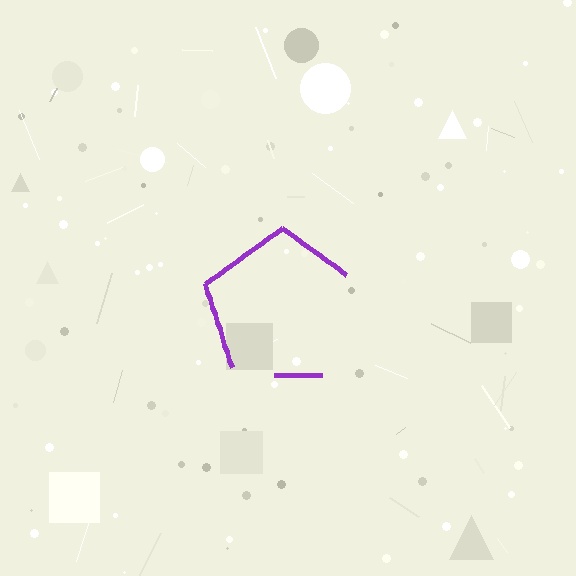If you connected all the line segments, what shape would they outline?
They would outline a pentagon.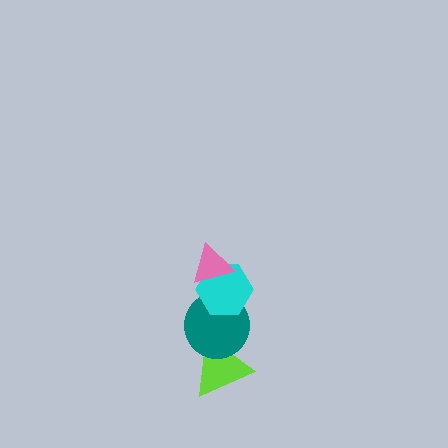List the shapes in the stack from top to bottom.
From top to bottom: the pink triangle, the cyan hexagon, the teal circle, the lime triangle.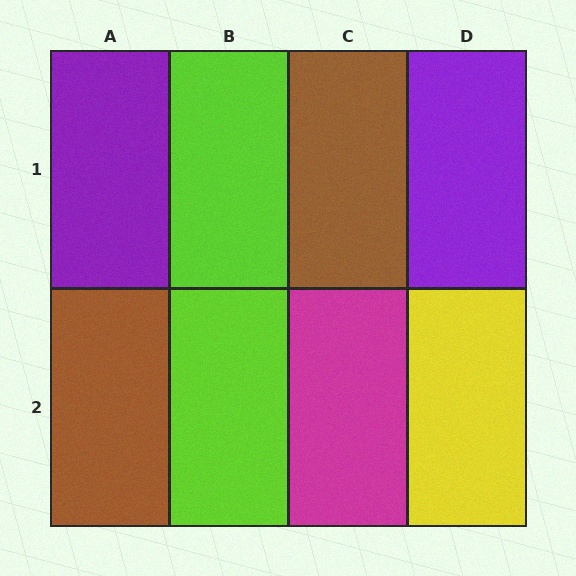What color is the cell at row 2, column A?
Brown.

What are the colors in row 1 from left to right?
Purple, lime, brown, purple.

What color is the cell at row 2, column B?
Lime.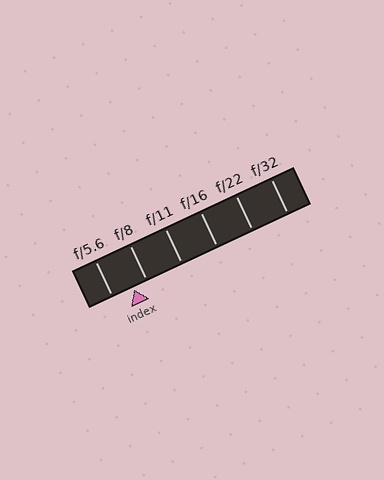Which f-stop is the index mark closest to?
The index mark is closest to f/8.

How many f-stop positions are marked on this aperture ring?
There are 6 f-stop positions marked.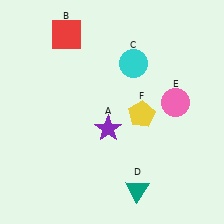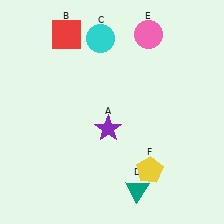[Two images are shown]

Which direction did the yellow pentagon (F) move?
The yellow pentagon (F) moved down.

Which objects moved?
The objects that moved are: the cyan circle (C), the pink circle (E), the yellow pentagon (F).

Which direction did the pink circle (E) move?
The pink circle (E) moved up.